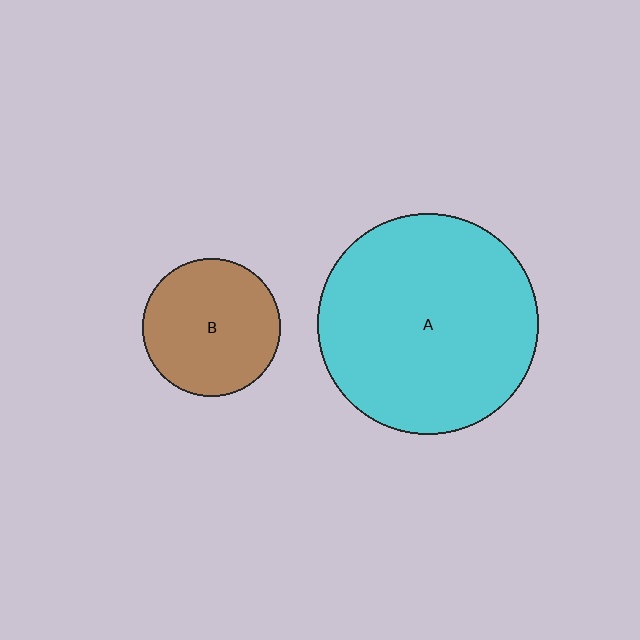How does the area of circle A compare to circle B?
Approximately 2.6 times.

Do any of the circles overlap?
No, none of the circles overlap.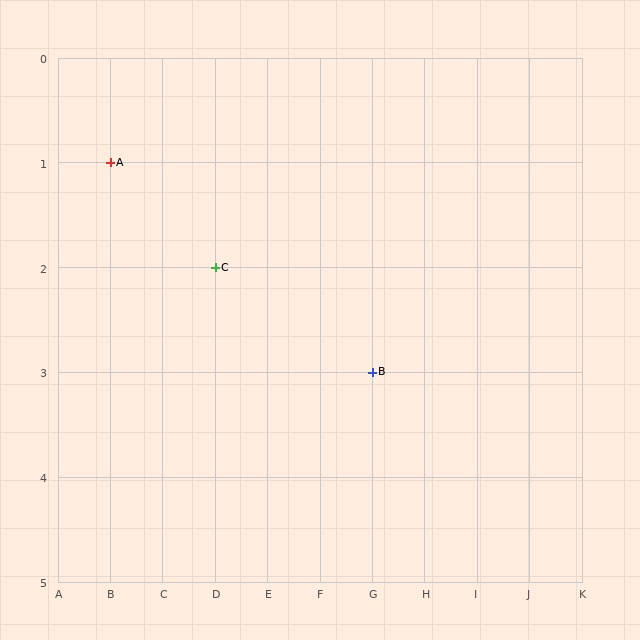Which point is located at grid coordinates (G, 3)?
Point B is at (G, 3).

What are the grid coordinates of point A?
Point A is at grid coordinates (B, 1).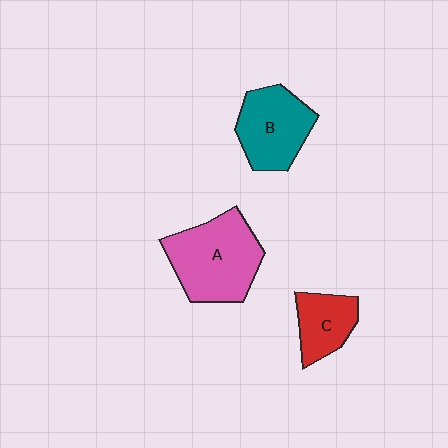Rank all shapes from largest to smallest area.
From largest to smallest: A (pink), B (teal), C (red).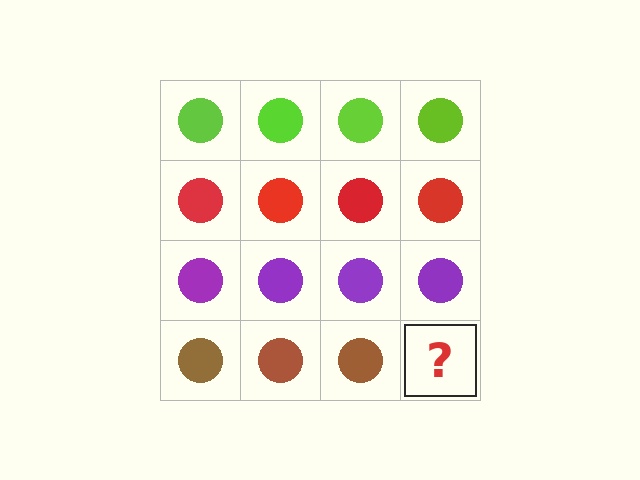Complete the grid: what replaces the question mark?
The question mark should be replaced with a brown circle.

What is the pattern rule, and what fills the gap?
The rule is that each row has a consistent color. The gap should be filled with a brown circle.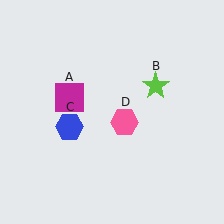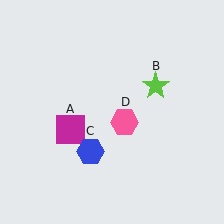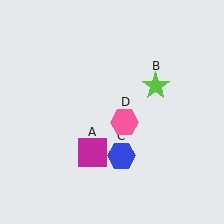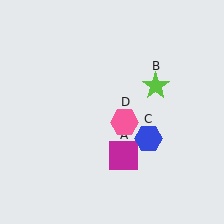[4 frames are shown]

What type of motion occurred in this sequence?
The magenta square (object A), blue hexagon (object C) rotated counterclockwise around the center of the scene.